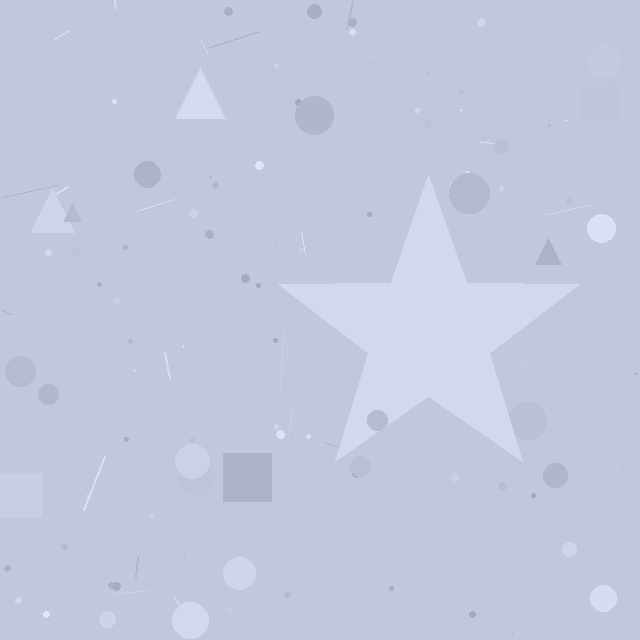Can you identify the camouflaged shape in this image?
The camouflaged shape is a star.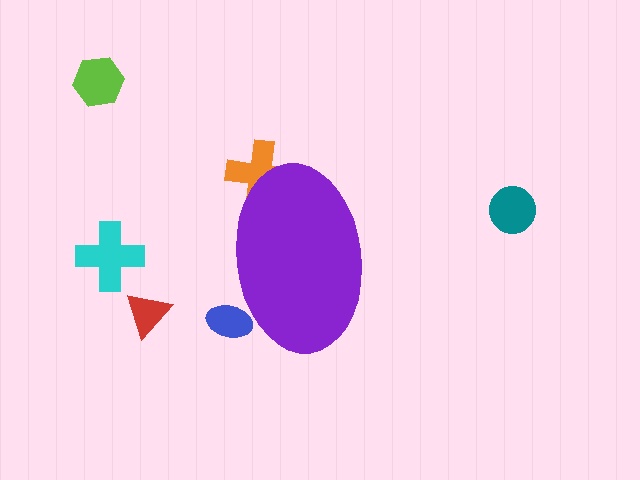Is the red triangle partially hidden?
No, the red triangle is fully visible.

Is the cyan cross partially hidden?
No, the cyan cross is fully visible.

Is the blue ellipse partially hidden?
Yes, the blue ellipse is partially hidden behind the purple ellipse.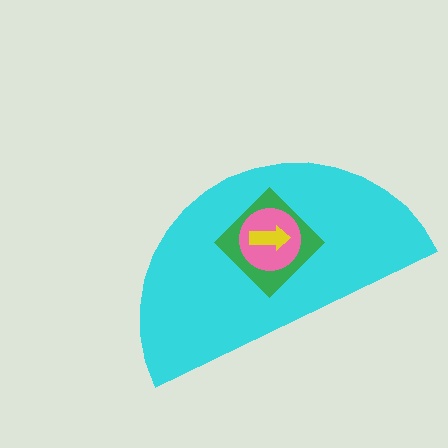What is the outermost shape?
The cyan semicircle.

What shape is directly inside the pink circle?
The yellow arrow.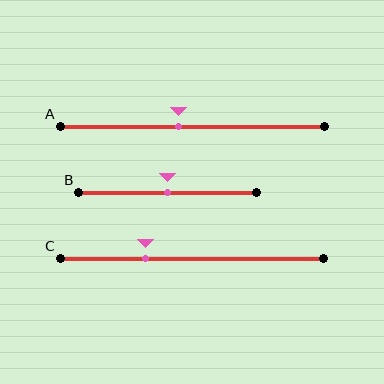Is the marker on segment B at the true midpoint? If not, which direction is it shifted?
Yes, the marker on segment B is at the true midpoint.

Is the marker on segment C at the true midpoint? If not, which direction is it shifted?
No, the marker on segment C is shifted to the left by about 18% of the segment length.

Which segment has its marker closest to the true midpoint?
Segment B has its marker closest to the true midpoint.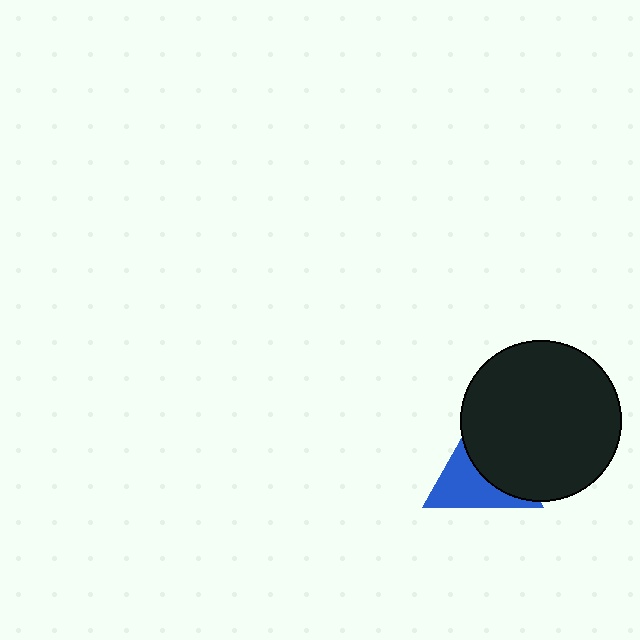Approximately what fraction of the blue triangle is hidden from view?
Roughly 52% of the blue triangle is hidden behind the black circle.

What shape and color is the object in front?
The object in front is a black circle.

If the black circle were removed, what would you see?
You would see the complete blue triangle.